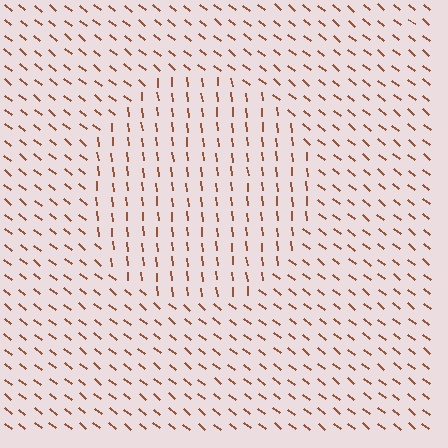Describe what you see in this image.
The image is filled with small brown line segments. A circle region in the image has lines oriented differently from the surrounding lines, creating a visible texture boundary.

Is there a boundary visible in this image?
Yes, there is a texture boundary formed by a change in line orientation.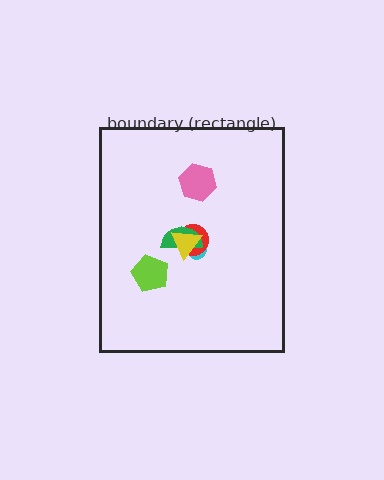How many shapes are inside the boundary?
6 inside, 0 outside.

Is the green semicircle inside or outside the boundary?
Inside.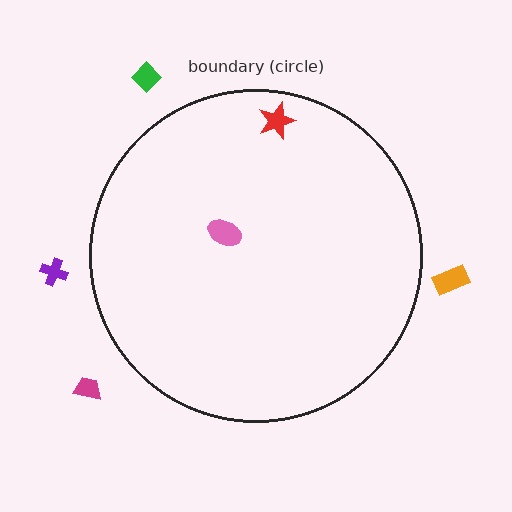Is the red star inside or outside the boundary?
Inside.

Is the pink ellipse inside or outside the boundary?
Inside.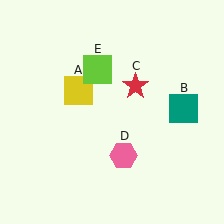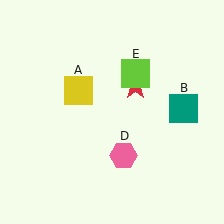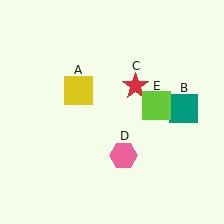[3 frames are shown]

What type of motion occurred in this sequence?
The lime square (object E) rotated clockwise around the center of the scene.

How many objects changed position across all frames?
1 object changed position: lime square (object E).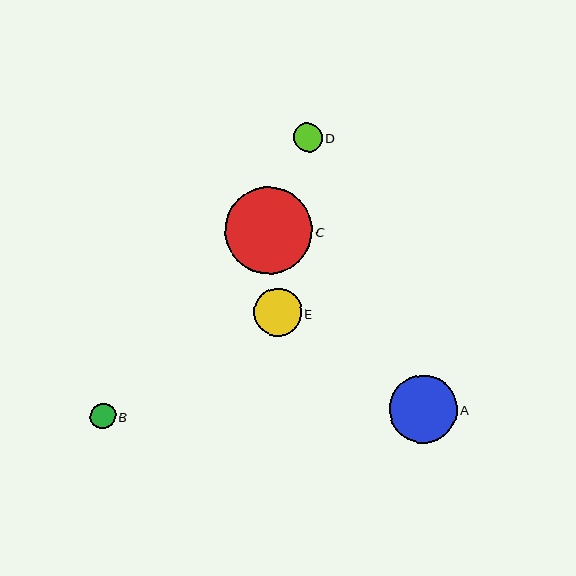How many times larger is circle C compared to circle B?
Circle C is approximately 3.4 times the size of circle B.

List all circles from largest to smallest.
From largest to smallest: C, A, E, D, B.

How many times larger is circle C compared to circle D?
Circle C is approximately 3.0 times the size of circle D.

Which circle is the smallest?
Circle B is the smallest with a size of approximately 26 pixels.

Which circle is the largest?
Circle C is the largest with a size of approximately 87 pixels.